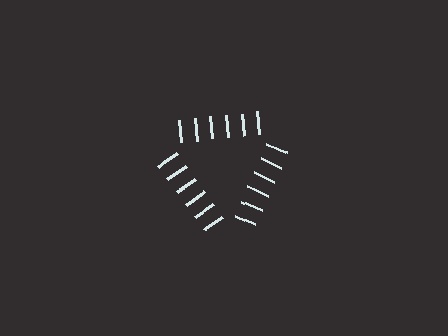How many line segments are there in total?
18 — 6 along each of the 3 edges.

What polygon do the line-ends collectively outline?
An illusory triangle — the line segments terminate on its edges but no continuous stroke is drawn.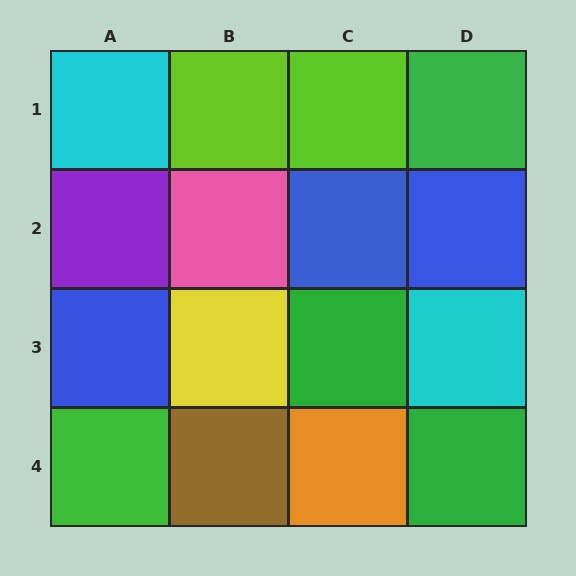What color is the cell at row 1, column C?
Lime.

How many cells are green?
4 cells are green.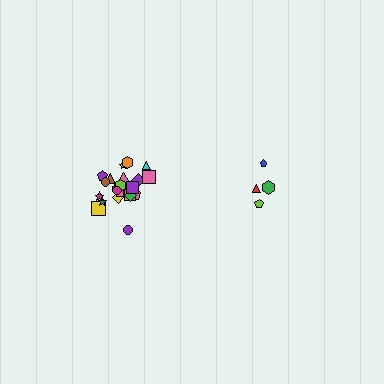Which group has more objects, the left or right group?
The left group.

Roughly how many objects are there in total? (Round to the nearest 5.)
Roughly 30 objects in total.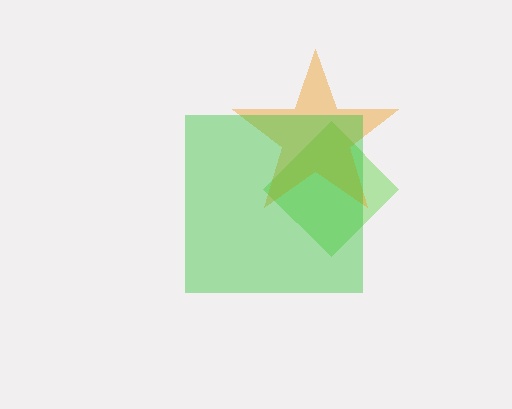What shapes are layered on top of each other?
The layered shapes are: a lime diamond, an orange star, a green square.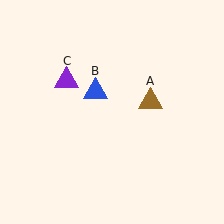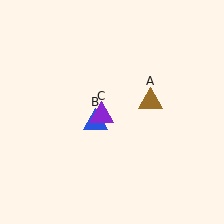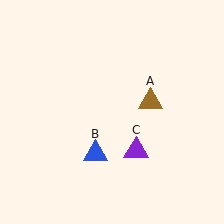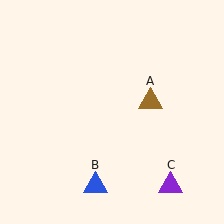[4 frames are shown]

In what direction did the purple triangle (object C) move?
The purple triangle (object C) moved down and to the right.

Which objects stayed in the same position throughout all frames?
Brown triangle (object A) remained stationary.